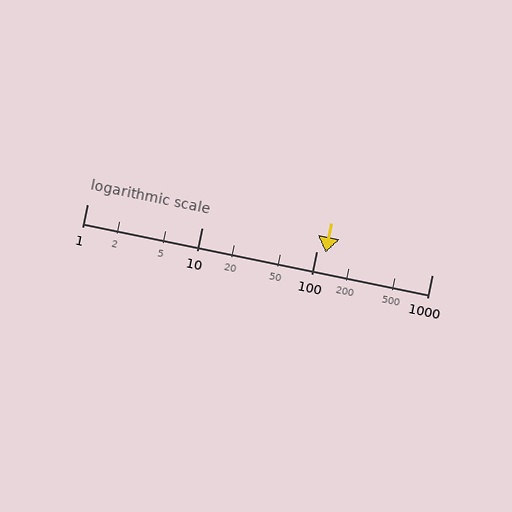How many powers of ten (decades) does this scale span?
The scale spans 3 decades, from 1 to 1000.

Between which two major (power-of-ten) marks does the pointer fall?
The pointer is between 100 and 1000.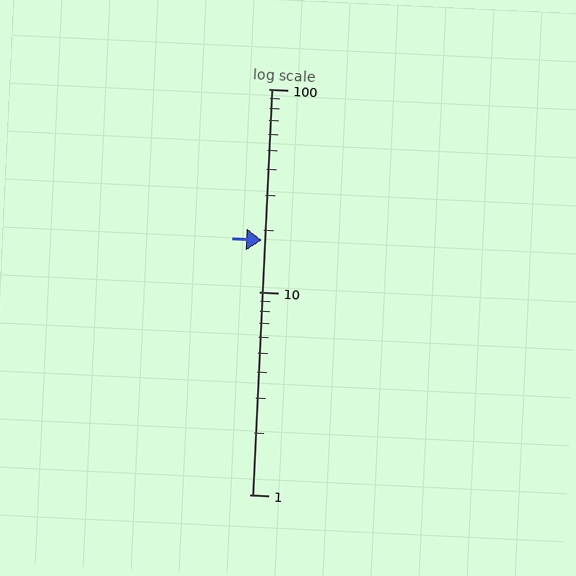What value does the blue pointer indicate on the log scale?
The pointer indicates approximately 18.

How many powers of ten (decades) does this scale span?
The scale spans 2 decades, from 1 to 100.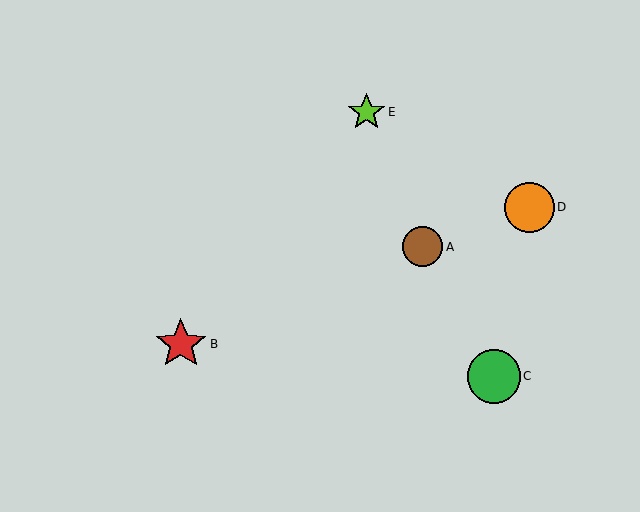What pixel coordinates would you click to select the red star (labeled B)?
Click at (181, 344) to select the red star B.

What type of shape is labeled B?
Shape B is a red star.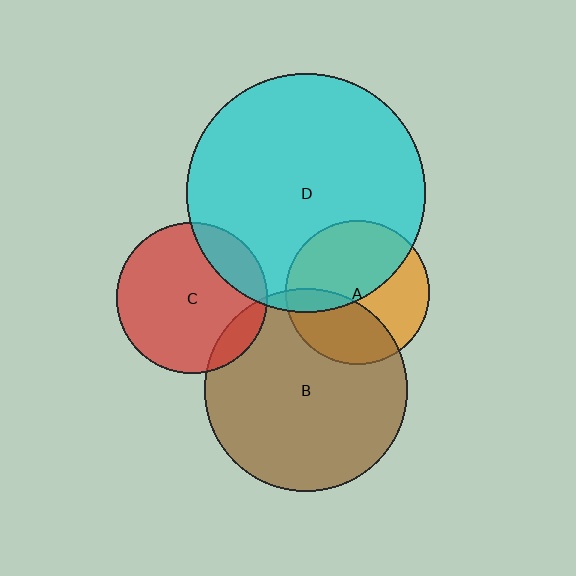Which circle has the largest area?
Circle D (cyan).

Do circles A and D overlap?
Yes.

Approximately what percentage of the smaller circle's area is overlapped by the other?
Approximately 50%.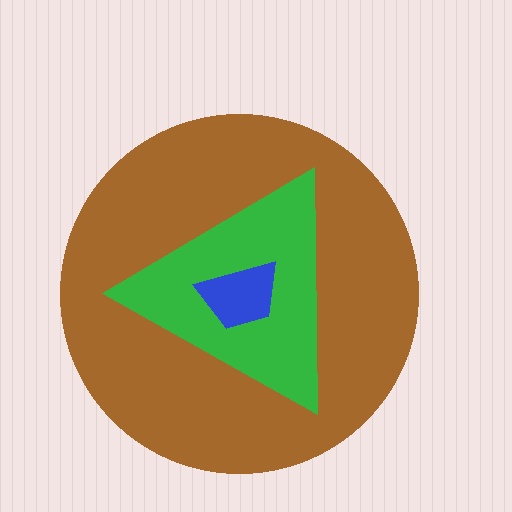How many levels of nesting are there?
3.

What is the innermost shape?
The blue trapezoid.